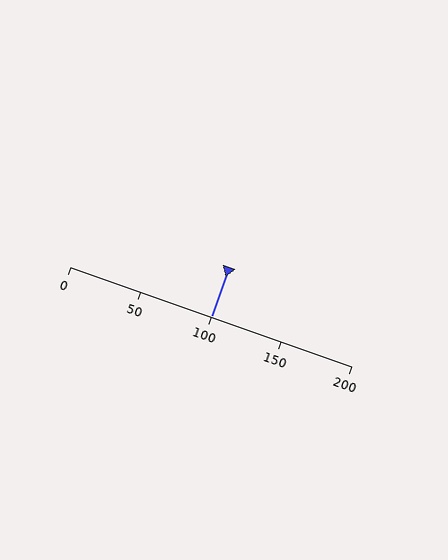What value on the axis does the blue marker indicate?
The marker indicates approximately 100.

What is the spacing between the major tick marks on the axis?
The major ticks are spaced 50 apart.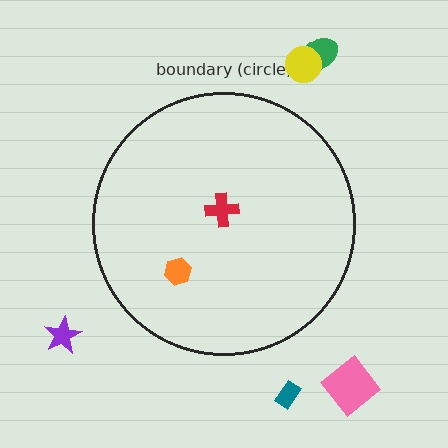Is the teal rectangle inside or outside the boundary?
Outside.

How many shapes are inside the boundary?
2 inside, 5 outside.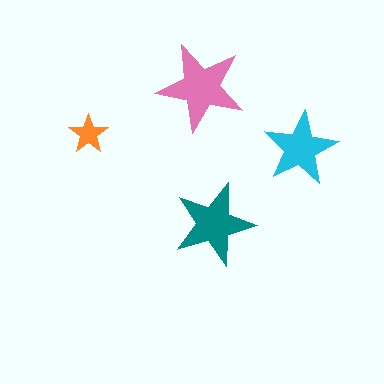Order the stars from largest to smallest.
the pink one, the teal one, the cyan one, the orange one.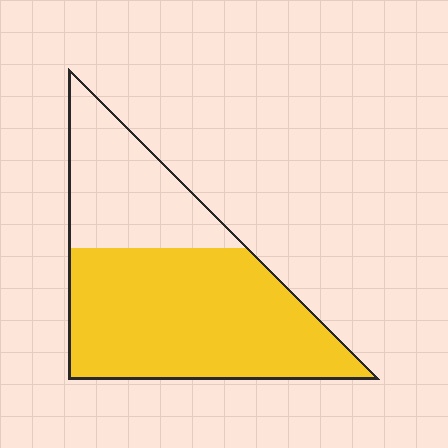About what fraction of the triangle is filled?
About two thirds (2/3).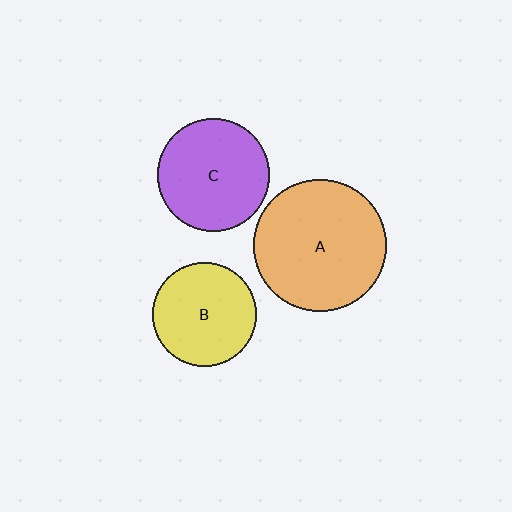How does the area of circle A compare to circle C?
Approximately 1.4 times.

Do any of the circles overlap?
No, none of the circles overlap.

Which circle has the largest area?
Circle A (orange).